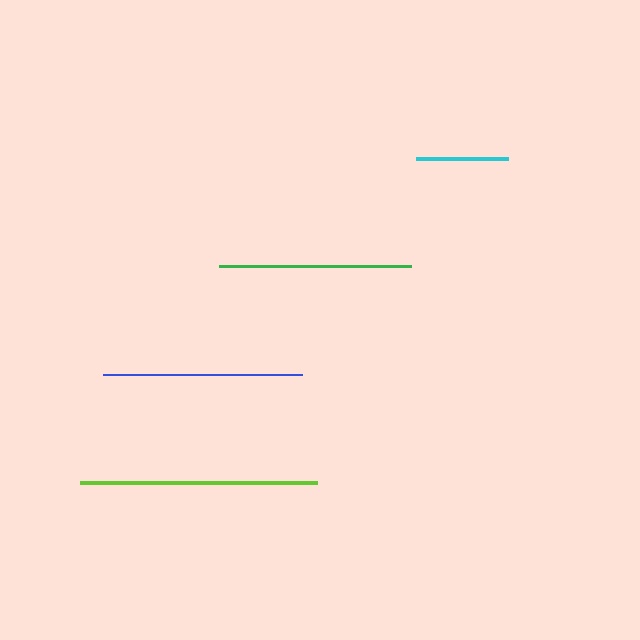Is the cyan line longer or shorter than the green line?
The green line is longer than the cyan line.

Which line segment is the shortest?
The cyan line is the shortest at approximately 91 pixels.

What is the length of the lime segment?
The lime segment is approximately 238 pixels long.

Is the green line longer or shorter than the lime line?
The lime line is longer than the green line.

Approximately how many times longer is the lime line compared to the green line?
The lime line is approximately 1.2 times the length of the green line.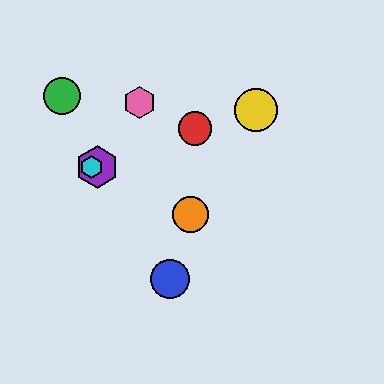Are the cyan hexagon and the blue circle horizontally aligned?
No, the cyan hexagon is at y≈167 and the blue circle is at y≈279.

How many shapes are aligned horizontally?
2 shapes (the purple hexagon, the cyan hexagon) are aligned horizontally.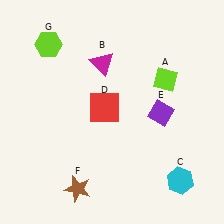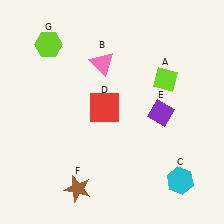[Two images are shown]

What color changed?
The triangle (B) changed from magenta in Image 1 to pink in Image 2.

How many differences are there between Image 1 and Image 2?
There is 1 difference between the two images.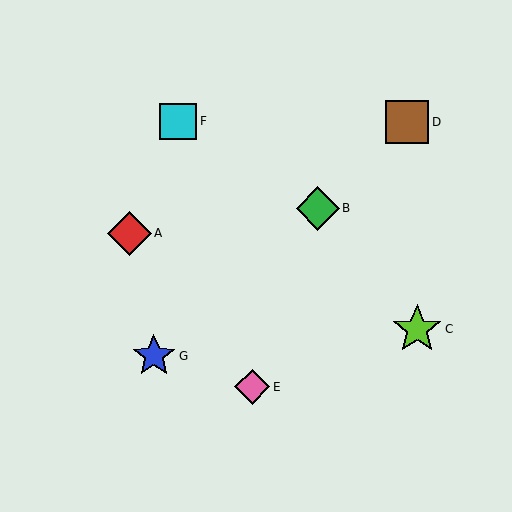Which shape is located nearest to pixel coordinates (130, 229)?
The red diamond (labeled A) at (130, 233) is nearest to that location.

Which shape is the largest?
The lime star (labeled C) is the largest.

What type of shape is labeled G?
Shape G is a blue star.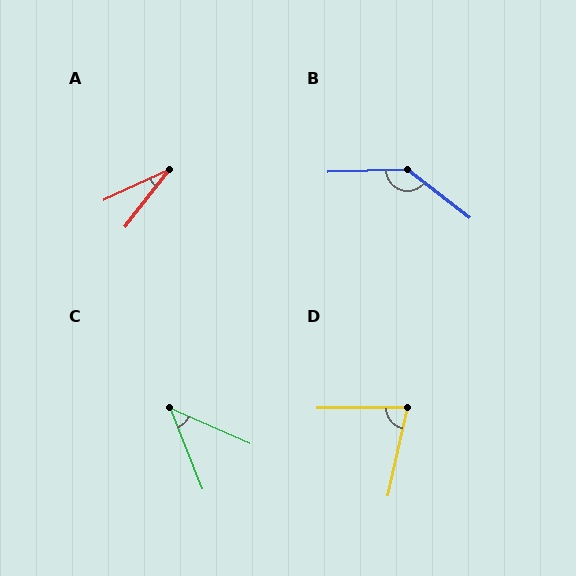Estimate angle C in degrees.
Approximately 45 degrees.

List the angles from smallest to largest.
A (27°), C (45°), D (77°), B (140°).